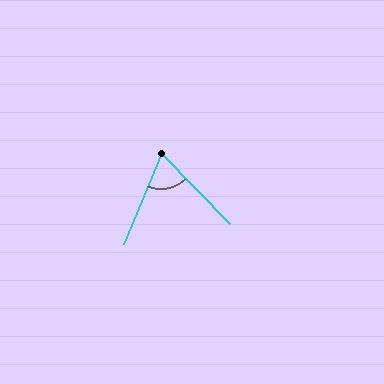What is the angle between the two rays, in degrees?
Approximately 67 degrees.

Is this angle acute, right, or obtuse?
It is acute.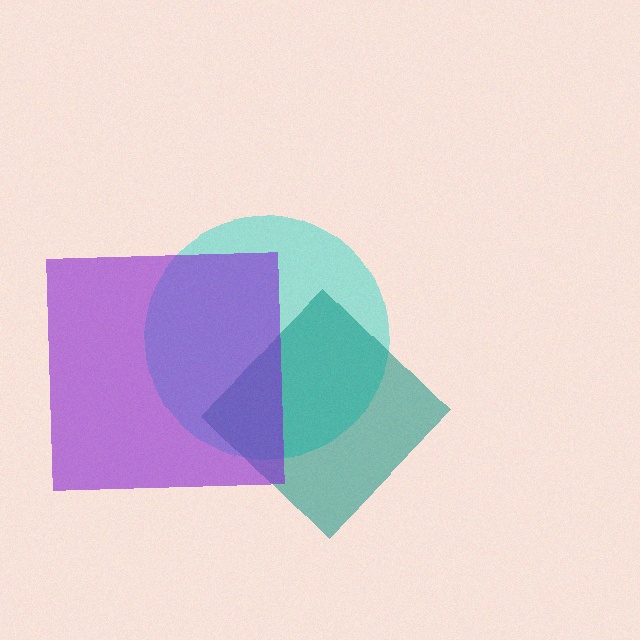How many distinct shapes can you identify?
There are 3 distinct shapes: a cyan circle, a teal diamond, a purple square.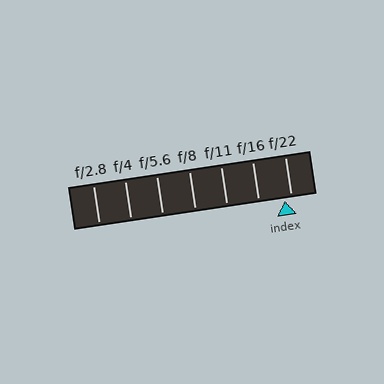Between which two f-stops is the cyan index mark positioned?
The index mark is between f/16 and f/22.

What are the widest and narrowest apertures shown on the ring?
The widest aperture shown is f/2.8 and the narrowest is f/22.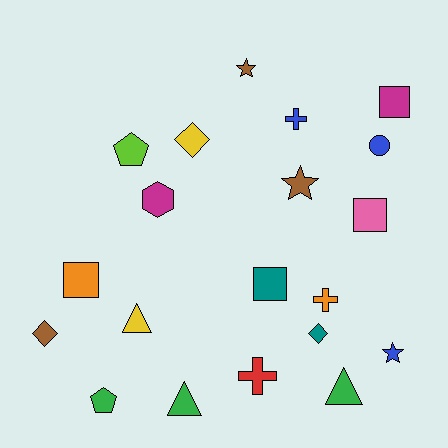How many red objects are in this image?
There is 1 red object.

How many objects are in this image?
There are 20 objects.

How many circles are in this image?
There is 1 circle.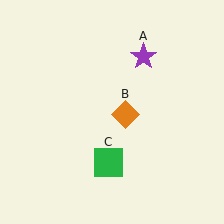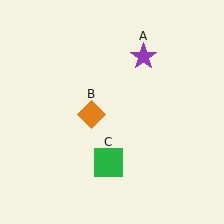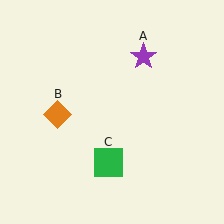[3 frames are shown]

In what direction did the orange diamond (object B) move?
The orange diamond (object B) moved left.